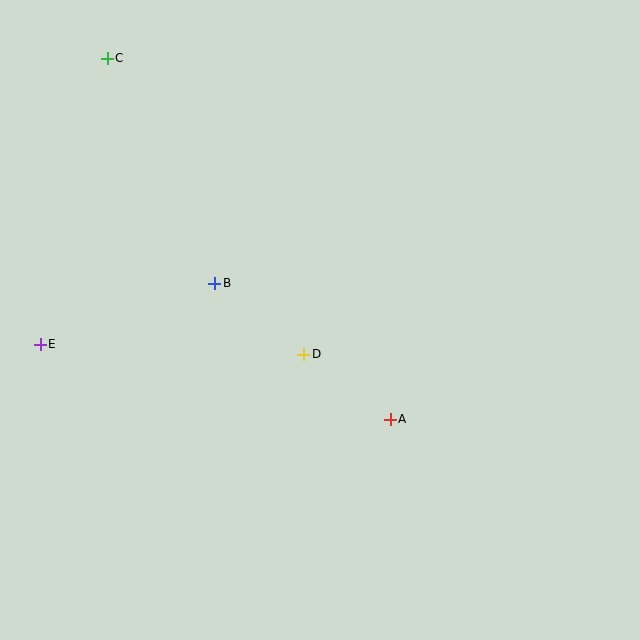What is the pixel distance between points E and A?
The distance between E and A is 358 pixels.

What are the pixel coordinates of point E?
Point E is at (40, 344).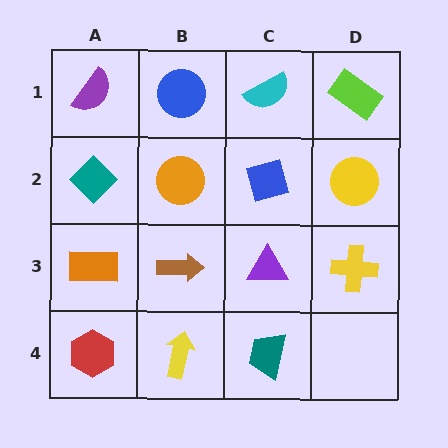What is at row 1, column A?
A purple semicircle.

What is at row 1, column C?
A cyan semicircle.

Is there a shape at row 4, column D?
No, that cell is empty.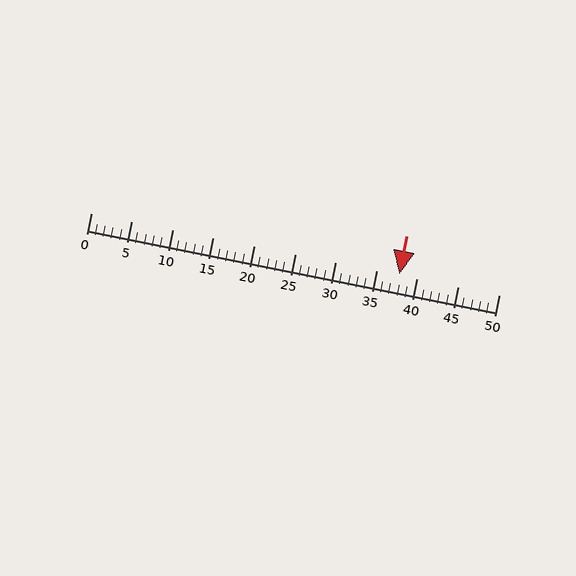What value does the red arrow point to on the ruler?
The red arrow points to approximately 38.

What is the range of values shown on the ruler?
The ruler shows values from 0 to 50.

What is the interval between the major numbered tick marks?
The major tick marks are spaced 5 units apart.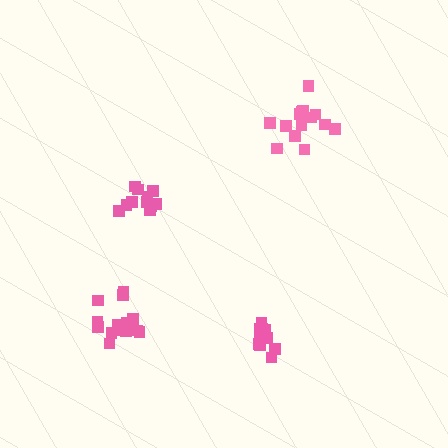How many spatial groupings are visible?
There are 4 spatial groupings.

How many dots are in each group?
Group 1: 11 dots, Group 2: 11 dots, Group 3: 14 dots, Group 4: 16 dots (52 total).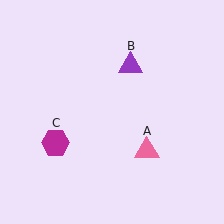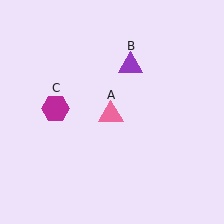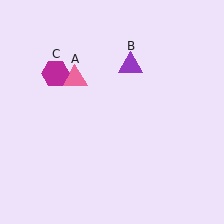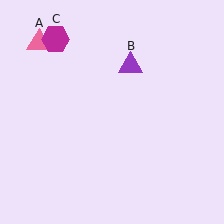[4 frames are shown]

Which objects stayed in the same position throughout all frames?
Purple triangle (object B) remained stationary.